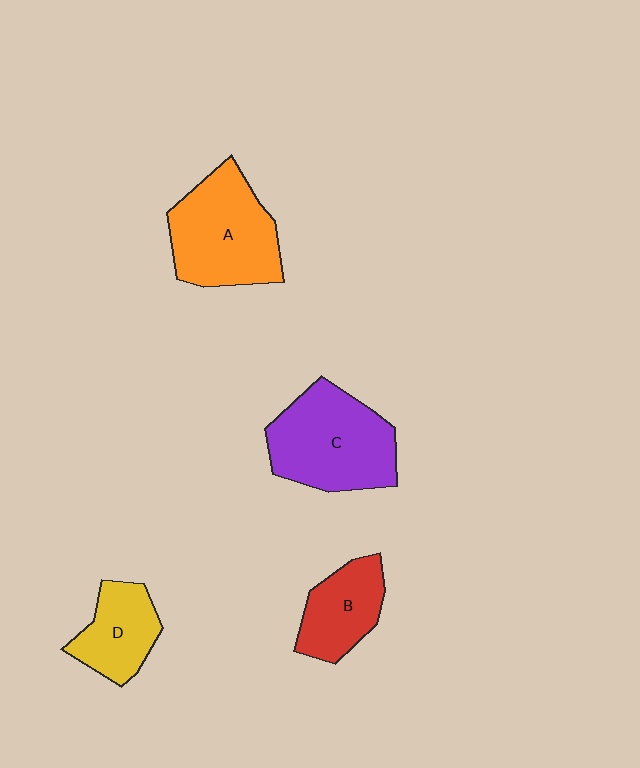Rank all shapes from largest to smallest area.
From largest to smallest: C (purple), A (orange), B (red), D (yellow).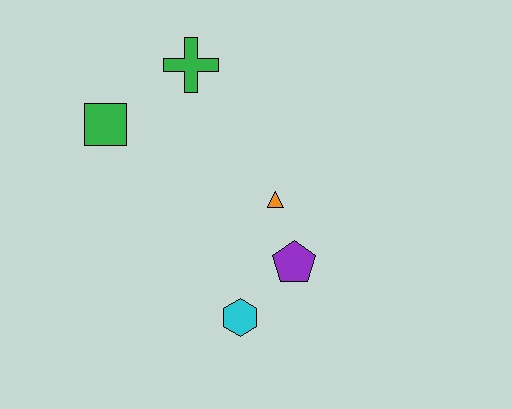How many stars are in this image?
There are no stars.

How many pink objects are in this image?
There are no pink objects.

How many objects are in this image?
There are 5 objects.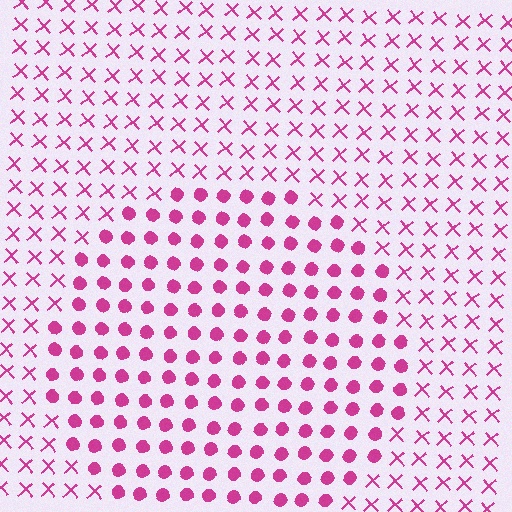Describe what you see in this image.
The image is filled with small magenta elements arranged in a uniform grid. A circle-shaped region contains circles, while the surrounding area contains X marks. The boundary is defined purely by the change in element shape.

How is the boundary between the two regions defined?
The boundary is defined by a change in element shape: circles inside vs. X marks outside. All elements share the same color and spacing.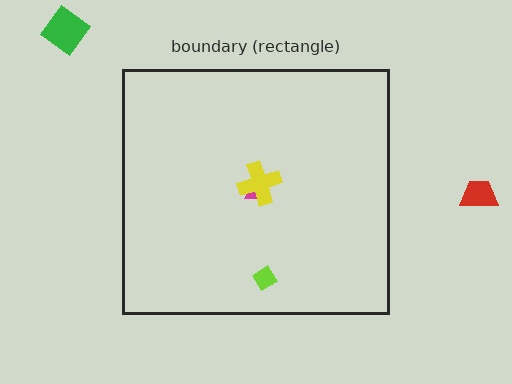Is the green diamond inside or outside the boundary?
Outside.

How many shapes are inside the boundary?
3 inside, 2 outside.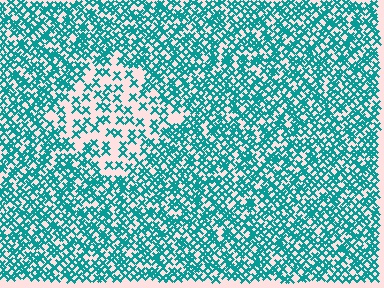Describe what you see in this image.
The image contains small teal elements arranged at two different densities. A diamond-shaped region is visible where the elements are less densely packed than the surrounding area.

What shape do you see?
I see a diamond.